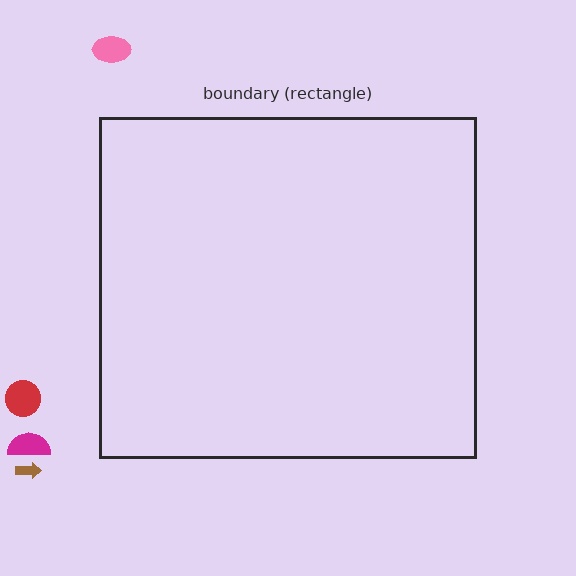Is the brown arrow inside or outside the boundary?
Outside.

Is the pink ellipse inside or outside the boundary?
Outside.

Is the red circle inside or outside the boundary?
Outside.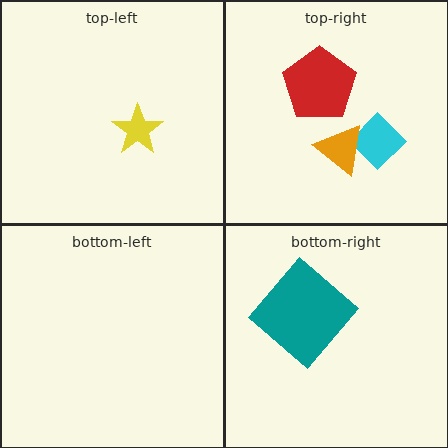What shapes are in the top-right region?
The cyan diamond, the red pentagon, the orange triangle.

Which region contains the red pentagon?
The top-right region.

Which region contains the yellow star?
The top-left region.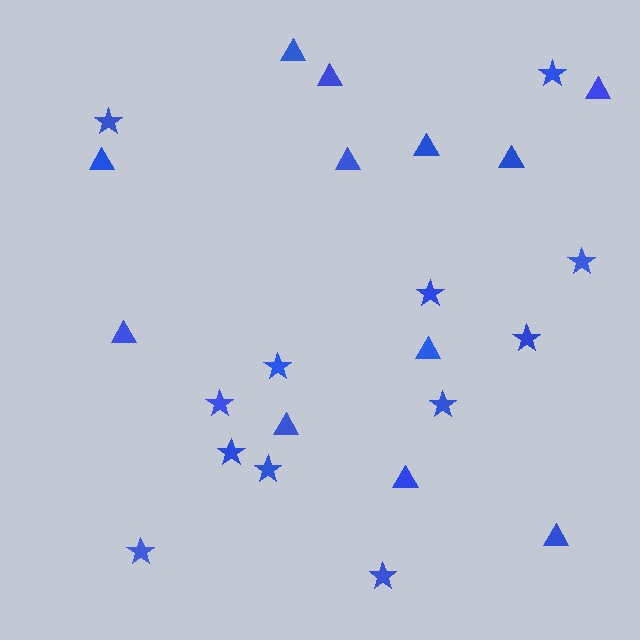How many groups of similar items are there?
There are 2 groups: one group of stars (12) and one group of triangles (12).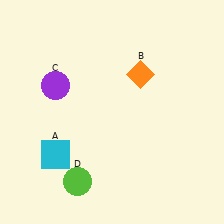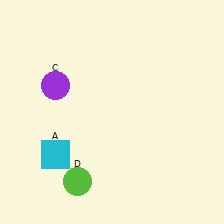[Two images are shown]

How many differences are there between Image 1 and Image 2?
There is 1 difference between the two images.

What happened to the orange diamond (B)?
The orange diamond (B) was removed in Image 2. It was in the top-right area of Image 1.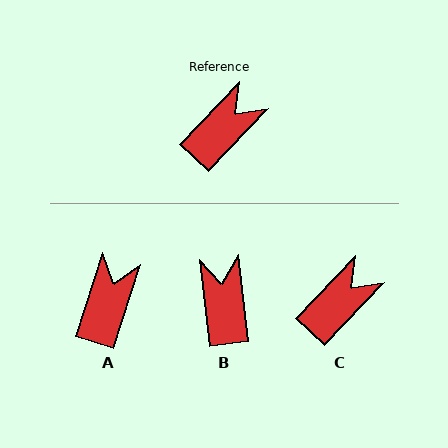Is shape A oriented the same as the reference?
No, it is off by about 26 degrees.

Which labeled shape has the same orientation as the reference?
C.